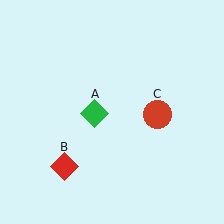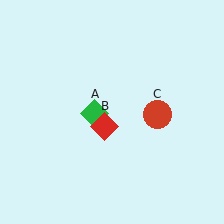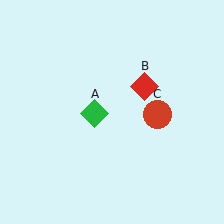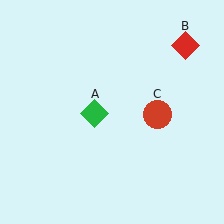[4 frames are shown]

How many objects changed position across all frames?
1 object changed position: red diamond (object B).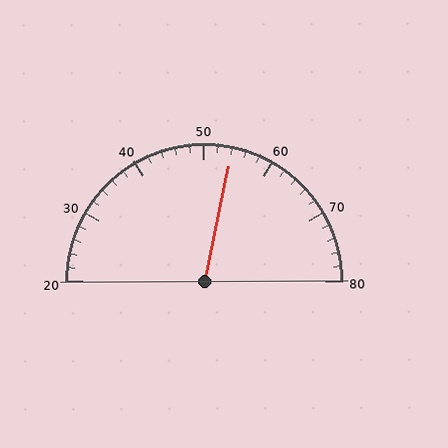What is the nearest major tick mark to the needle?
The nearest major tick mark is 50.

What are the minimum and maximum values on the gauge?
The gauge ranges from 20 to 80.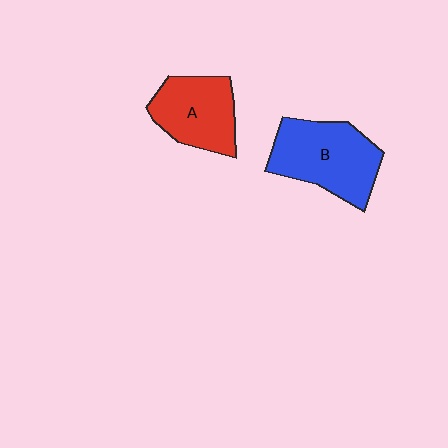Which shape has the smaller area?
Shape A (red).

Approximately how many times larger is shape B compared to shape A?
Approximately 1.2 times.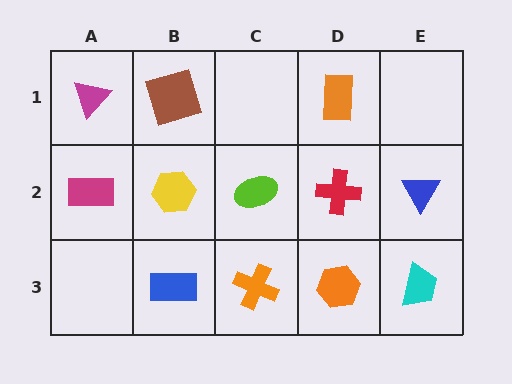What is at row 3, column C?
An orange cross.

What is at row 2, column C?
A lime ellipse.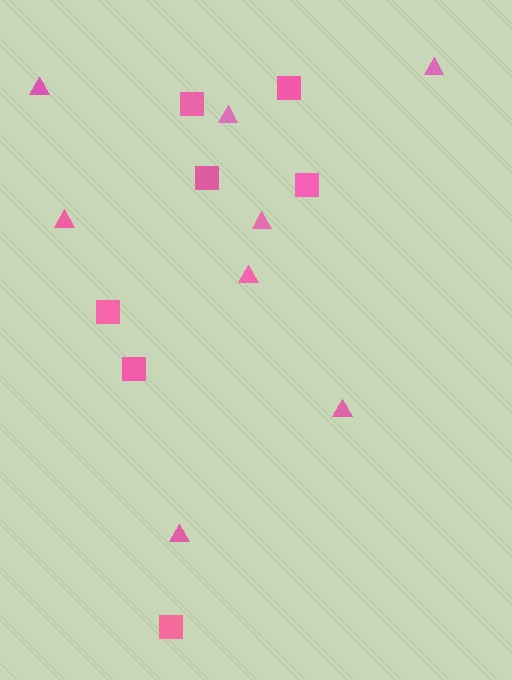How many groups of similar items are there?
There are 2 groups: one group of triangles (8) and one group of squares (7).